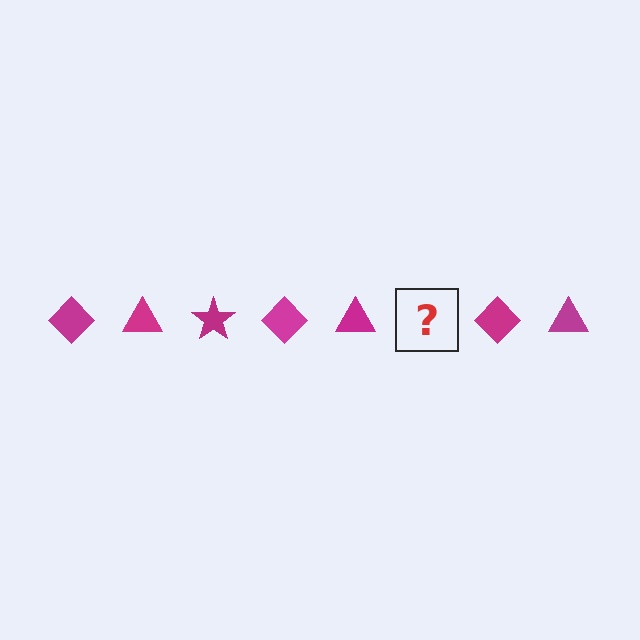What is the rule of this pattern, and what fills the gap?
The rule is that the pattern cycles through diamond, triangle, star shapes in magenta. The gap should be filled with a magenta star.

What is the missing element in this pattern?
The missing element is a magenta star.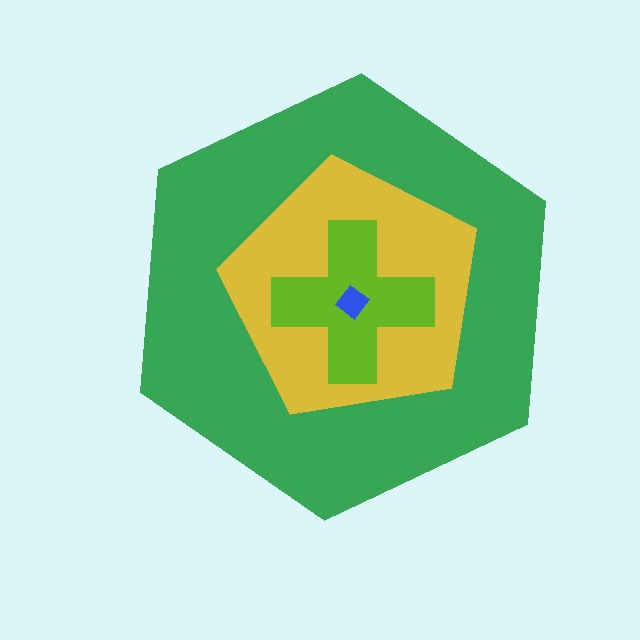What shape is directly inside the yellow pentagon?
The lime cross.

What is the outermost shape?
The green hexagon.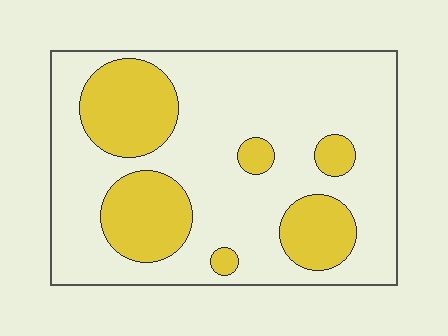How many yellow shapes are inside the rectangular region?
6.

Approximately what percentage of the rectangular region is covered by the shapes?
Approximately 25%.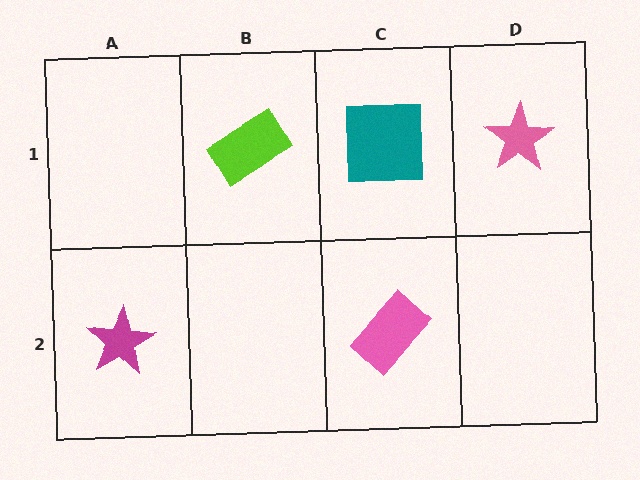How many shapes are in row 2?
2 shapes.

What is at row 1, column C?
A teal square.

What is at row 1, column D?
A pink star.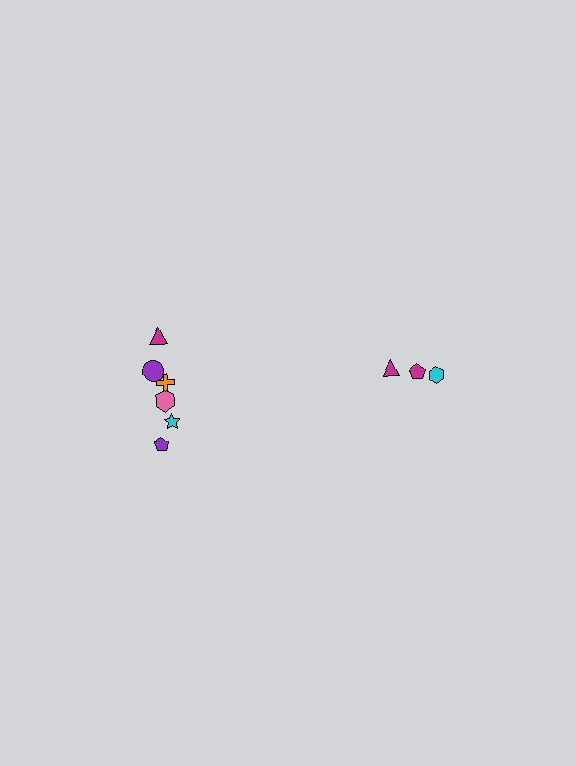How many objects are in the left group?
There are 6 objects.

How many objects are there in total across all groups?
There are 9 objects.